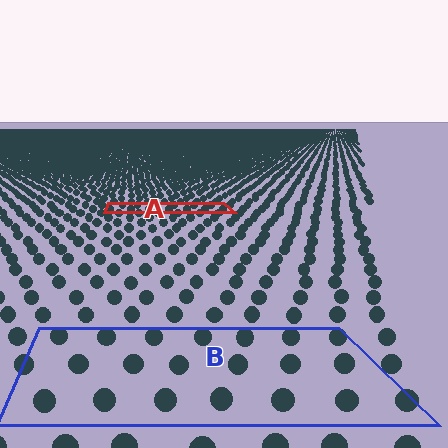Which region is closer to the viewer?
Region B is closer. The texture elements there are larger and more spread out.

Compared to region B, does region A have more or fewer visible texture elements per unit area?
Region A has more texture elements per unit area — they are packed more densely because it is farther away.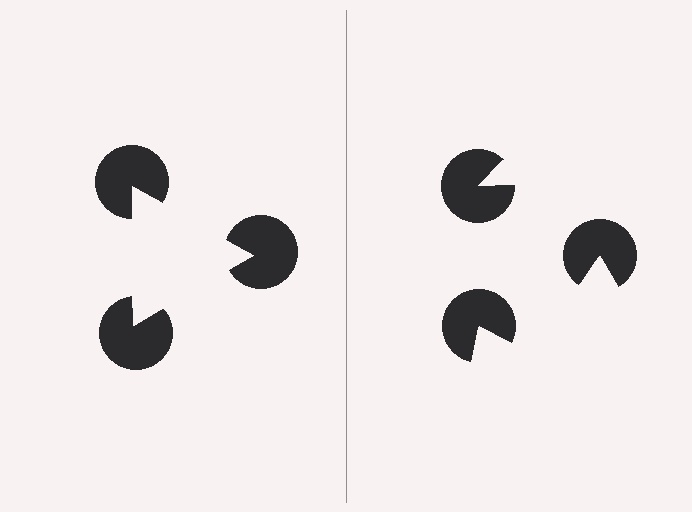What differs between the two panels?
The pac-man discs are positioned identically on both sides; only the wedge orientations differ. On the left they align to a triangle; on the right they are misaligned.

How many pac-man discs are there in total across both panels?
6 — 3 on each side.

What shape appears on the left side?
An illusory triangle.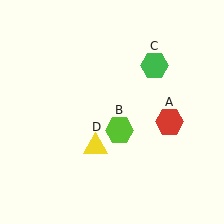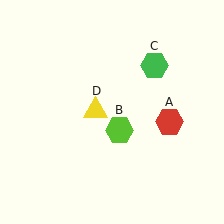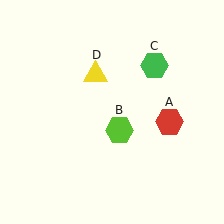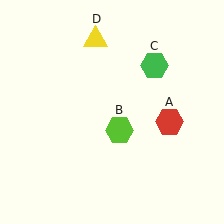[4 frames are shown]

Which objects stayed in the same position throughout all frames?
Red hexagon (object A) and lime hexagon (object B) and green hexagon (object C) remained stationary.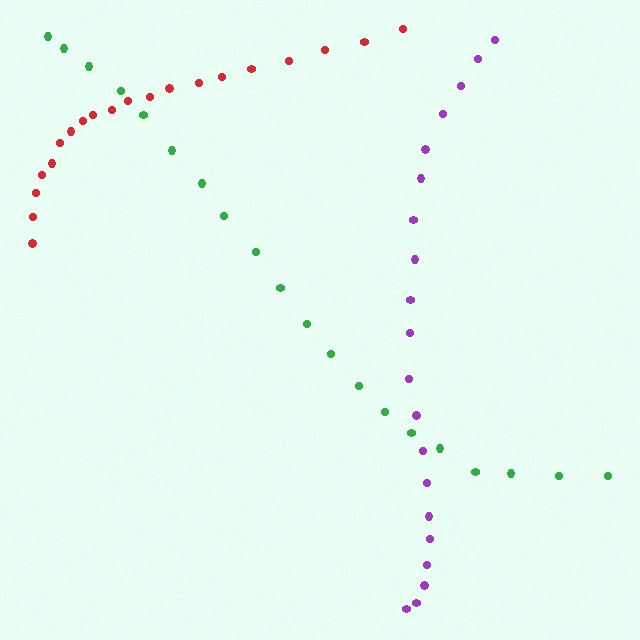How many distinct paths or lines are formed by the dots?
There are 3 distinct paths.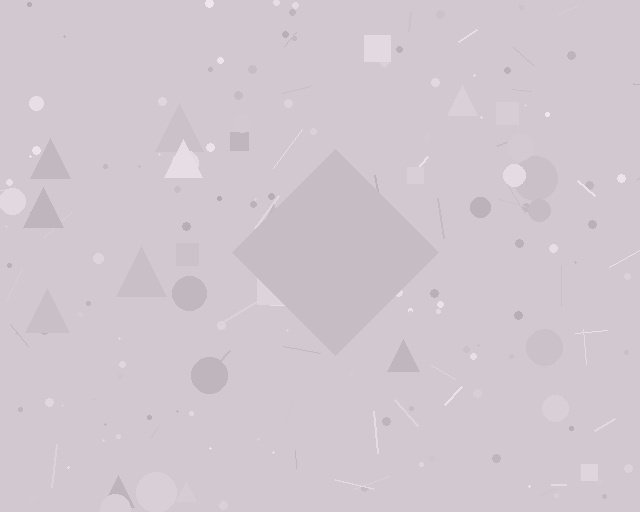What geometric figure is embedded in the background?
A diamond is embedded in the background.